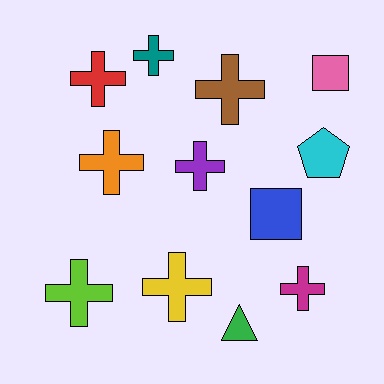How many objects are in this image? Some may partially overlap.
There are 12 objects.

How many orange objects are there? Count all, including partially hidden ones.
There is 1 orange object.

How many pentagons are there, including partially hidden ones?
There is 1 pentagon.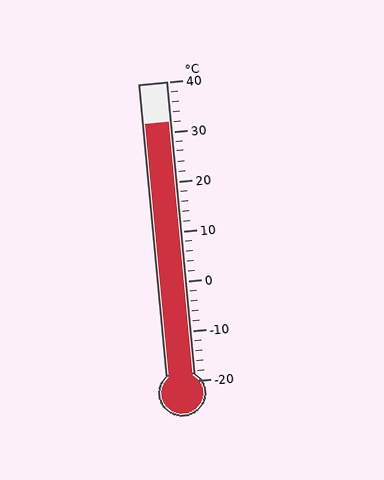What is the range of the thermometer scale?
The thermometer scale ranges from -20°C to 40°C.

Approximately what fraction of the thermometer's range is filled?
The thermometer is filled to approximately 85% of its range.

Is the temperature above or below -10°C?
The temperature is above -10°C.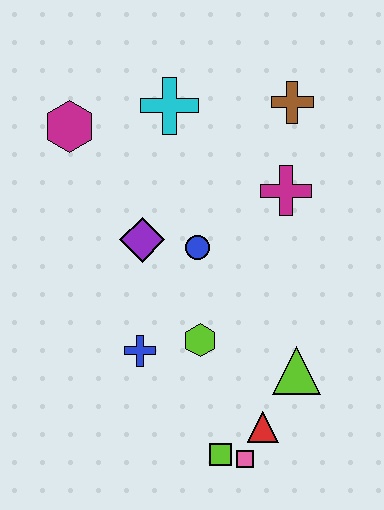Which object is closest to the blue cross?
The lime hexagon is closest to the blue cross.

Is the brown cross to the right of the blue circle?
Yes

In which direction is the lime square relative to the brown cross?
The lime square is below the brown cross.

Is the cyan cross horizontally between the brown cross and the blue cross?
Yes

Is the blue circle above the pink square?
Yes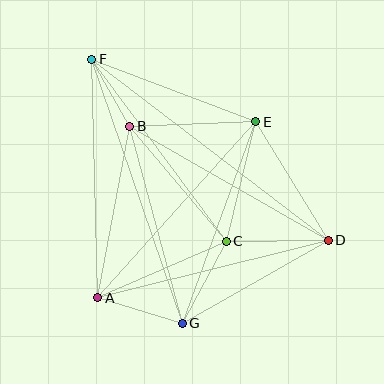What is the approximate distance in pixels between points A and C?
The distance between A and C is approximately 141 pixels.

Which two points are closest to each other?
Points B and F are closest to each other.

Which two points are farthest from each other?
Points D and F are farthest from each other.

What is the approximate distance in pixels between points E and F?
The distance between E and F is approximately 176 pixels.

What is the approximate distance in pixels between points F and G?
The distance between F and G is approximately 279 pixels.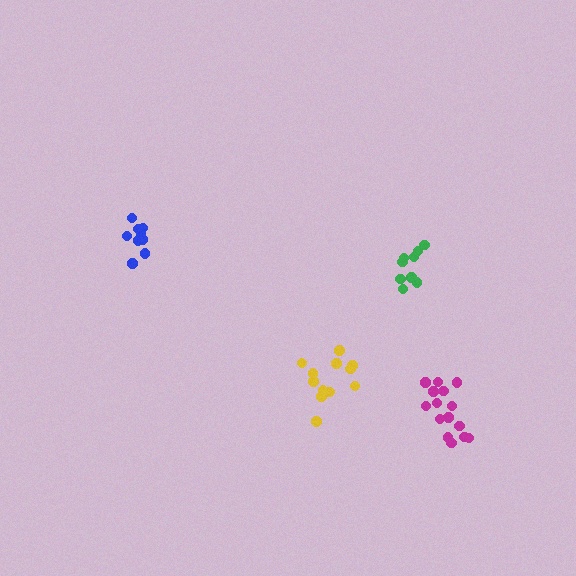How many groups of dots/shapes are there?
There are 4 groups.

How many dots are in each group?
Group 1: 9 dots, Group 2: 12 dots, Group 3: 9 dots, Group 4: 15 dots (45 total).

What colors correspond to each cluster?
The clusters are colored: blue, yellow, green, magenta.